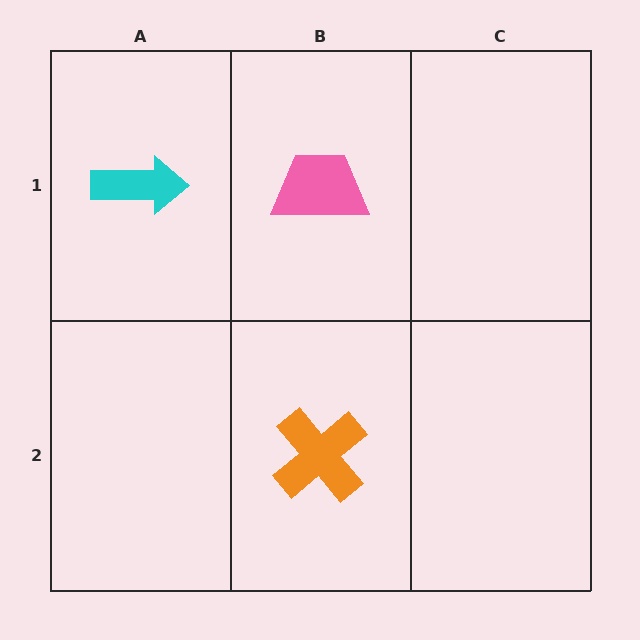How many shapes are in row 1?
2 shapes.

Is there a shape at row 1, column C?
No, that cell is empty.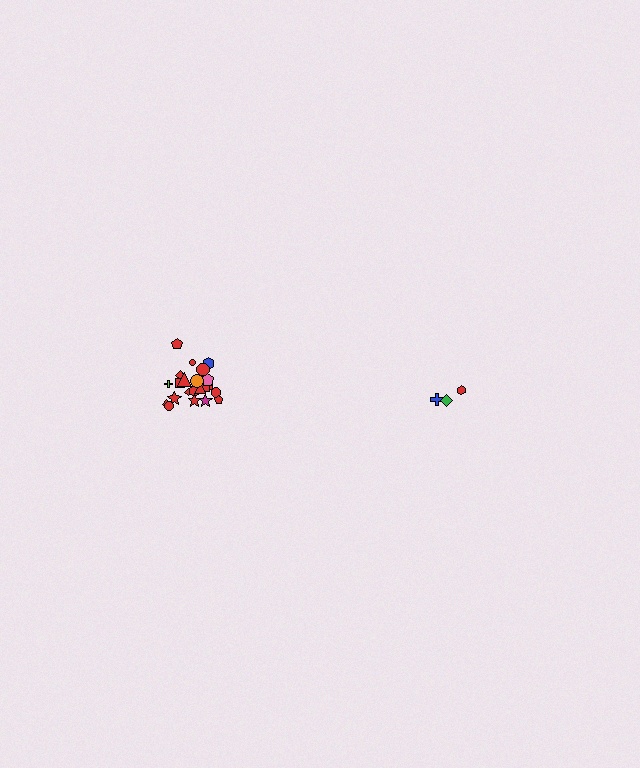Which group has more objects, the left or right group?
The left group.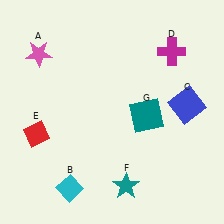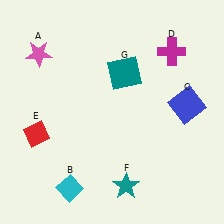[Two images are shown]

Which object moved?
The teal square (G) moved up.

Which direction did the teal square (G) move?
The teal square (G) moved up.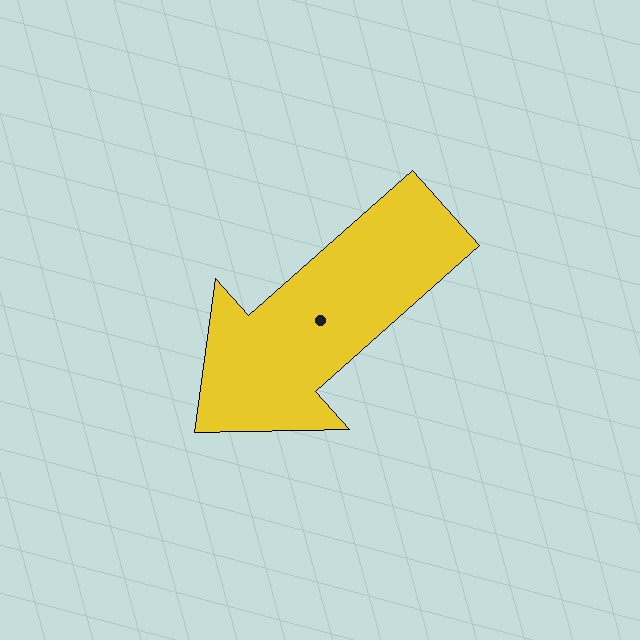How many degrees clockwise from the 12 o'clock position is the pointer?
Approximately 228 degrees.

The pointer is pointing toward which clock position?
Roughly 8 o'clock.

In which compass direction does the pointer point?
Southwest.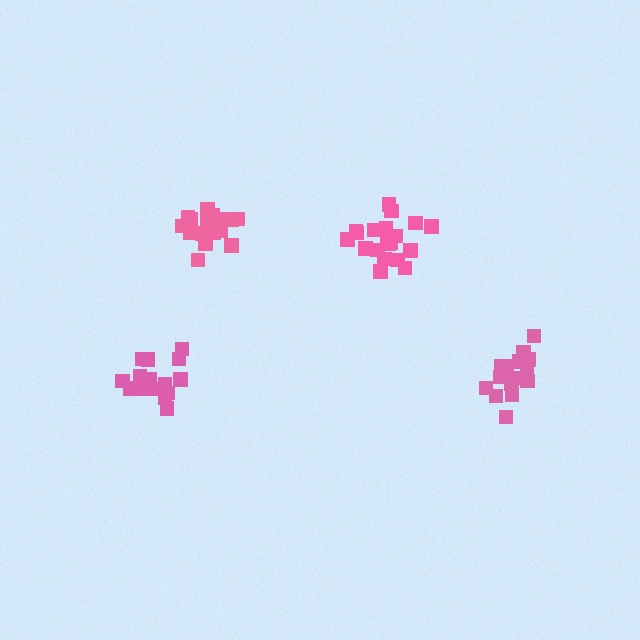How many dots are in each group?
Group 1: 19 dots, Group 2: 17 dots, Group 3: 16 dots, Group 4: 20 dots (72 total).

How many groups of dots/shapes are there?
There are 4 groups.